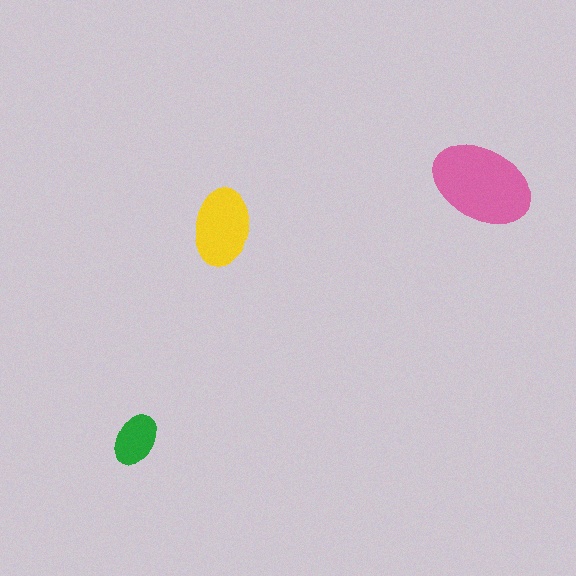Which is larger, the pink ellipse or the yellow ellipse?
The pink one.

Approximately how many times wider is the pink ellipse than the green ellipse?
About 2 times wider.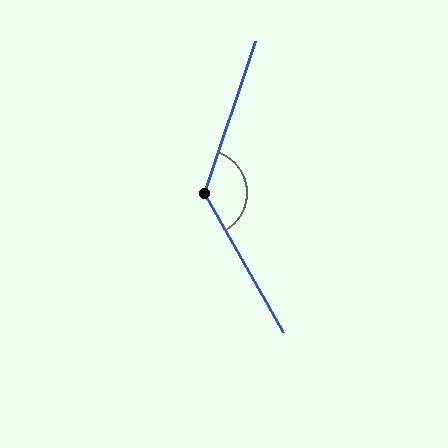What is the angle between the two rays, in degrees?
Approximately 132 degrees.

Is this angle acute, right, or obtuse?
It is obtuse.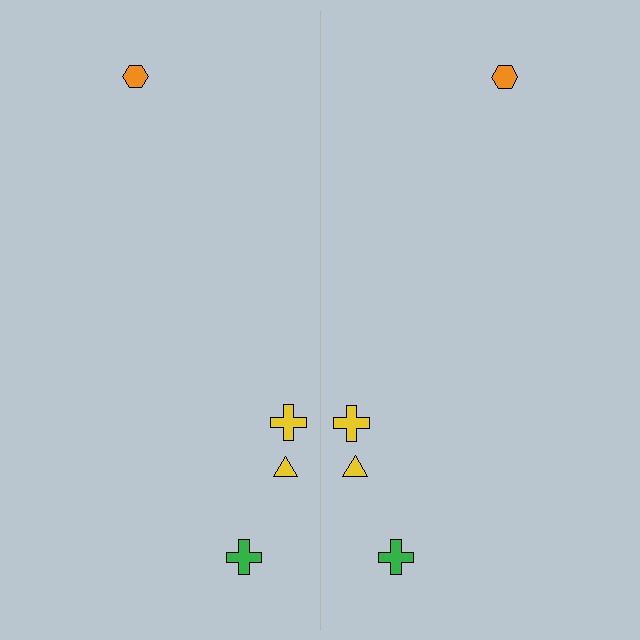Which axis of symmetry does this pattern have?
The pattern has a vertical axis of symmetry running through the center of the image.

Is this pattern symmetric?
Yes, this pattern has bilateral (reflection) symmetry.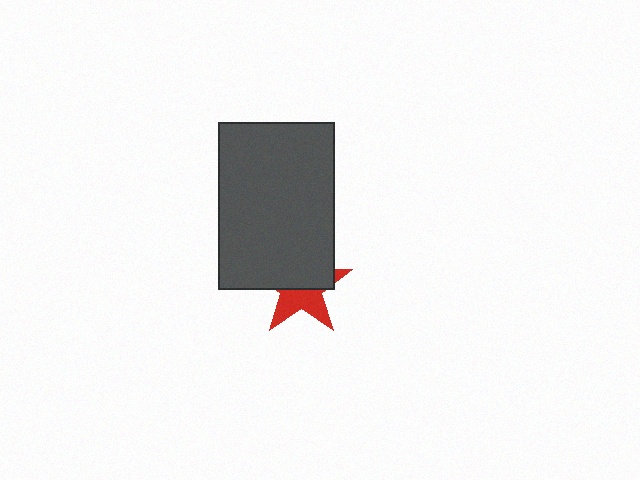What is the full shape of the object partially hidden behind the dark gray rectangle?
The partially hidden object is a red star.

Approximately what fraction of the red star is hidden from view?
Roughly 55% of the red star is hidden behind the dark gray rectangle.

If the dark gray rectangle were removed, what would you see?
You would see the complete red star.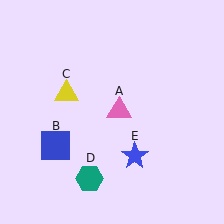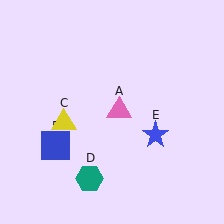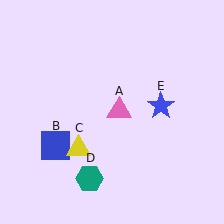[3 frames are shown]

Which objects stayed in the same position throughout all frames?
Pink triangle (object A) and blue square (object B) and teal hexagon (object D) remained stationary.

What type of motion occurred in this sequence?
The yellow triangle (object C), blue star (object E) rotated counterclockwise around the center of the scene.